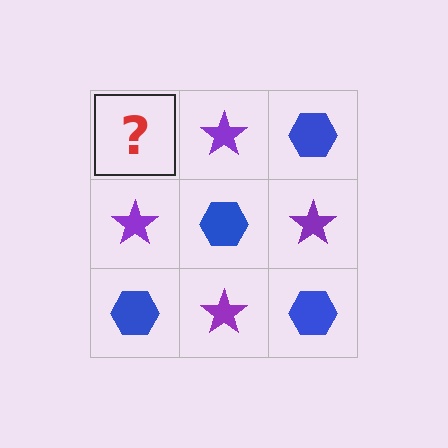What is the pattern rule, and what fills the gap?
The rule is that it alternates blue hexagon and purple star in a checkerboard pattern. The gap should be filled with a blue hexagon.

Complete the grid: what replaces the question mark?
The question mark should be replaced with a blue hexagon.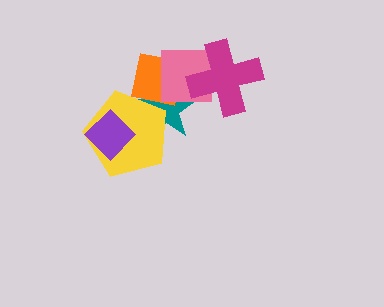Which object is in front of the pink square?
The magenta cross is in front of the pink square.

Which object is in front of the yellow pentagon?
The purple diamond is in front of the yellow pentagon.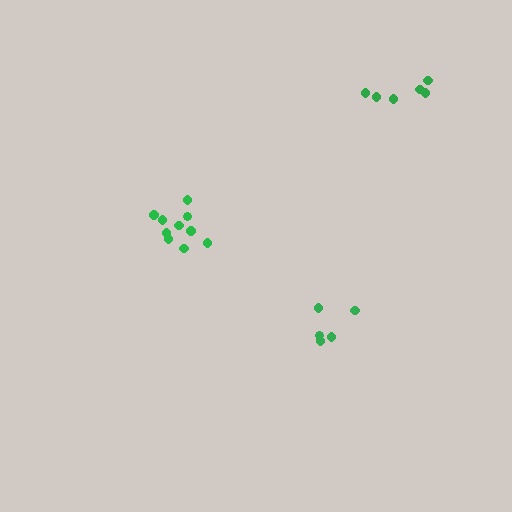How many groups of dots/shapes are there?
There are 3 groups.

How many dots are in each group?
Group 1: 6 dots, Group 2: 5 dots, Group 3: 10 dots (21 total).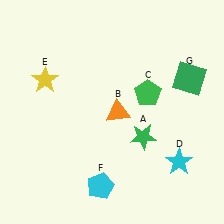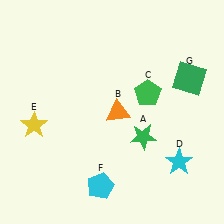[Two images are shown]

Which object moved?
The yellow star (E) moved down.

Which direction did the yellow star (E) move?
The yellow star (E) moved down.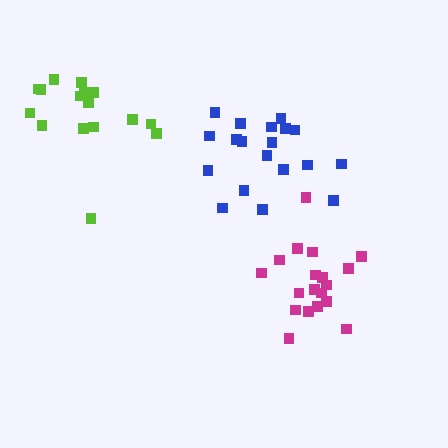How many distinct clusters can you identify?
There are 3 distinct clusters.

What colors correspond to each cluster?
The clusters are colored: magenta, blue, lime.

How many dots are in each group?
Group 1: 19 dots, Group 2: 19 dots, Group 3: 17 dots (55 total).